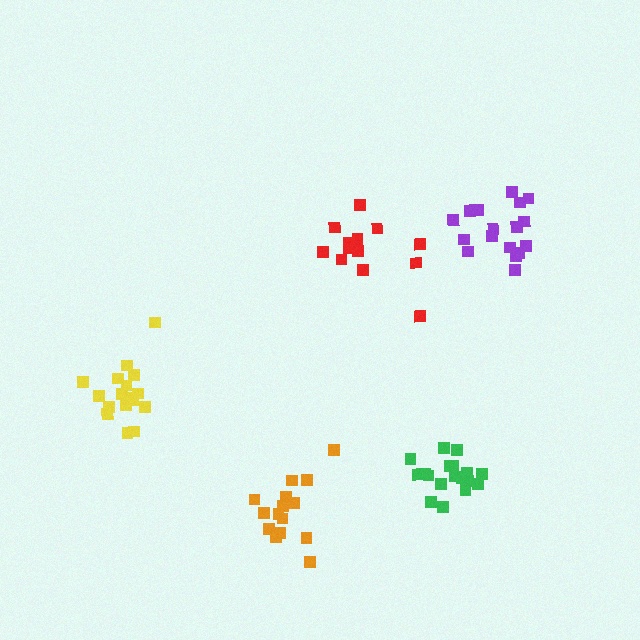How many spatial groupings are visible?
There are 5 spatial groupings.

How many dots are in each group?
Group 1: 13 dots, Group 2: 16 dots, Group 3: 17 dots, Group 4: 18 dots, Group 5: 18 dots (82 total).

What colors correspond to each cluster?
The clusters are colored: red, orange, yellow, purple, green.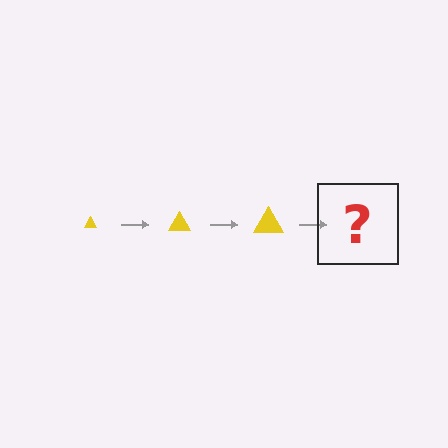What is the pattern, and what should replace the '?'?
The pattern is that the triangle gets progressively larger each step. The '?' should be a yellow triangle, larger than the previous one.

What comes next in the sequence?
The next element should be a yellow triangle, larger than the previous one.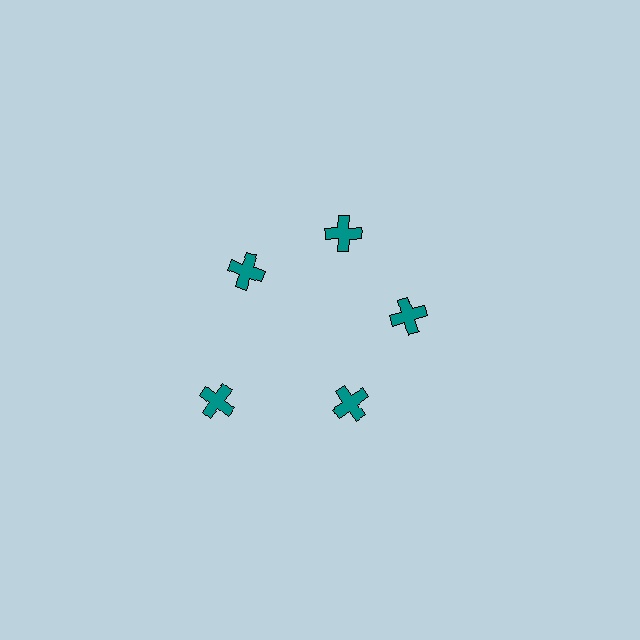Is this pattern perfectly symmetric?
No. The 5 teal crosses are arranged in a ring, but one element near the 8 o'clock position is pushed outward from the center, breaking the 5-fold rotational symmetry.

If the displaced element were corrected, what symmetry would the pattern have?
It would have 5-fold rotational symmetry — the pattern would map onto itself every 72 degrees.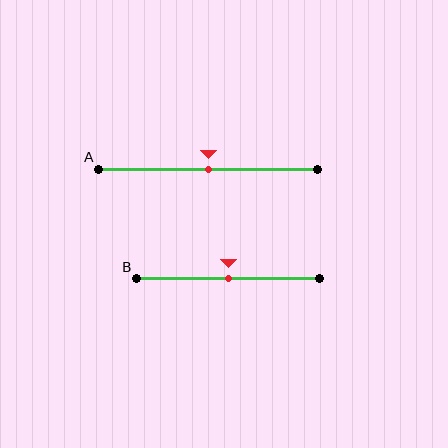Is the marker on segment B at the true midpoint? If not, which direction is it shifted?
Yes, the marker on segment B is at the true midpoint.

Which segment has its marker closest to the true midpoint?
Segment A has its marker closest to the true midpoint.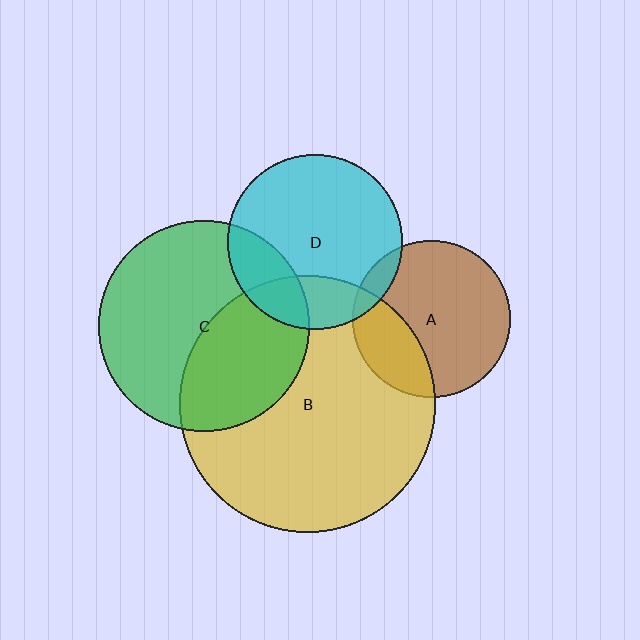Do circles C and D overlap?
Yes.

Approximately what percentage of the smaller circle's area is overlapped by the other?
Approximately 20%.